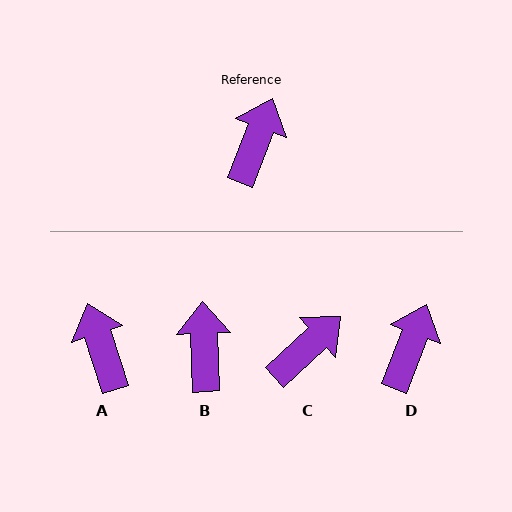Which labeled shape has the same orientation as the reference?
D.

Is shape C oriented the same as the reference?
No, it is off by about 26 degrees.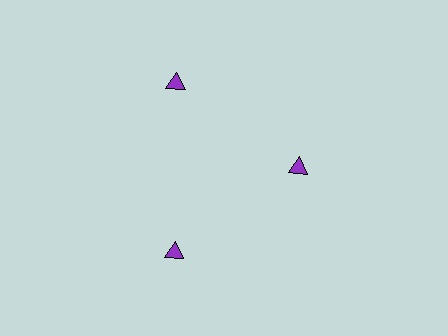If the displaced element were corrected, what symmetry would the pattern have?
It would have 3-fold rotational symmetry — the pattern would map onto itself every 120 degrees.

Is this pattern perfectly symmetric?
No. The 3 purple triangles are arranged in a ring, but one element near the 3 o'clock position is pulled inward toward the center, breaking the 3-fold rotational symmetry.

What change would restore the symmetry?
The symmetry would be restored by moving it outward, back onto the ring so that all 3 triangles sit at equal angles and equal distance from the center.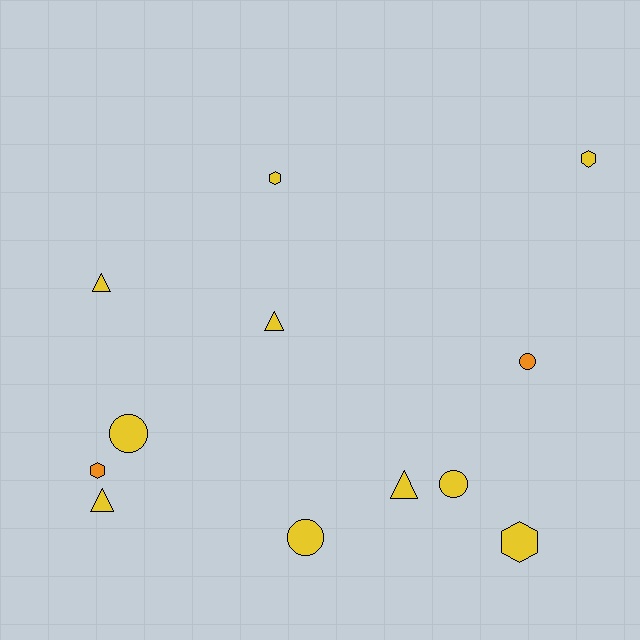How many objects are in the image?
There are 12 objects.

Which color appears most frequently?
Yellow, with 10 objects.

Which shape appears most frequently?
Triangle, with 4 objects.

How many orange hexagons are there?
There is 1 orange hexagon.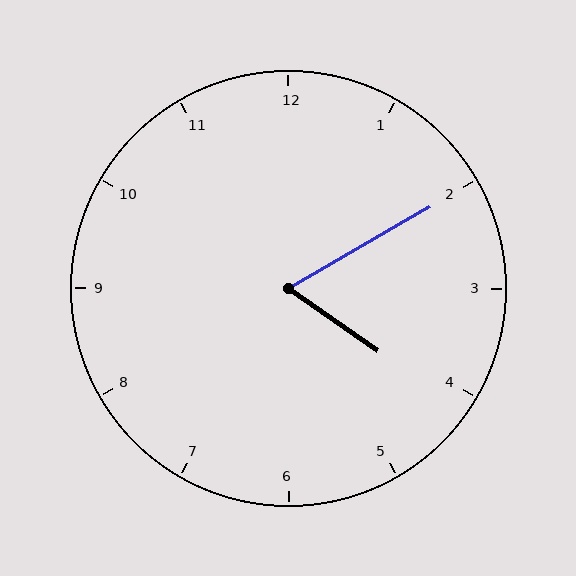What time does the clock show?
4:10.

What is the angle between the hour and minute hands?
Approximately 65 degrees.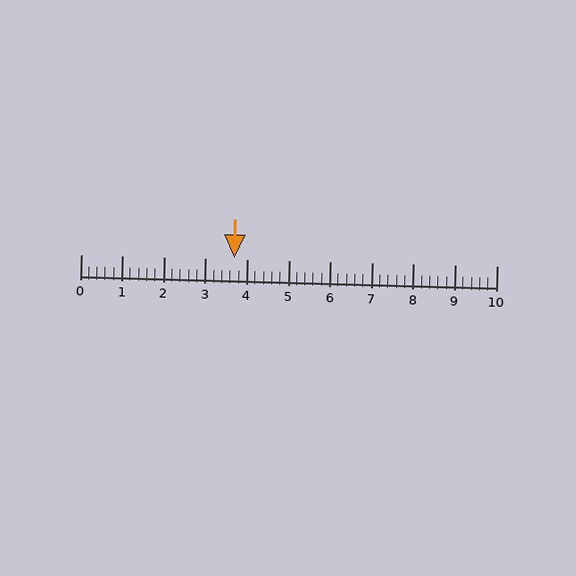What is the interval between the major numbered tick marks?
The major tick marks are spaced 1 units apart.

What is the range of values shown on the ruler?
The ruler shows values from 0 to 10.